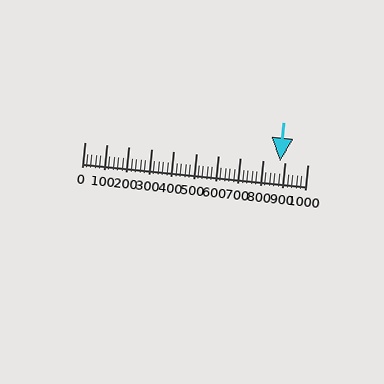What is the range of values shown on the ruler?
The ruler shows values from 0 to 1000.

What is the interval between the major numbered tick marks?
The major tick marks are spaced 100 units apart.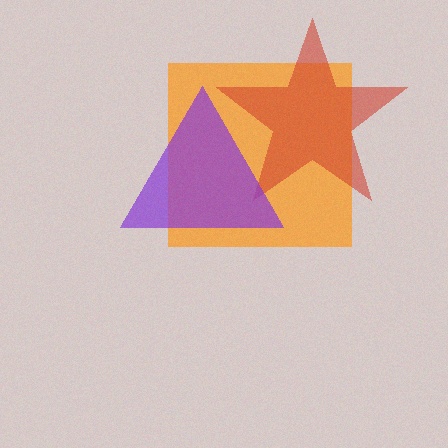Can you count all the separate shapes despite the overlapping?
Yes, there are 3 separate shapes.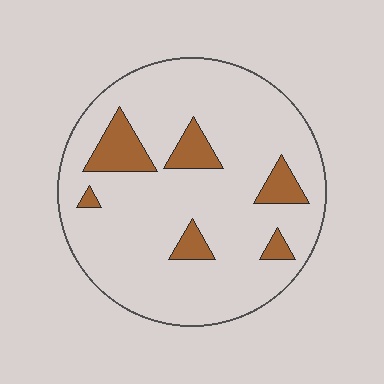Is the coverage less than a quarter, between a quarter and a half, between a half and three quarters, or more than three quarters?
Less than a quarter.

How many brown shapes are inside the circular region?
6.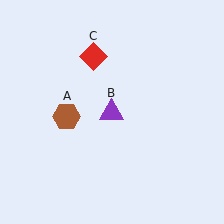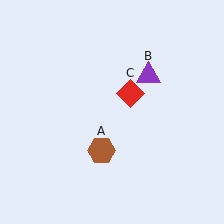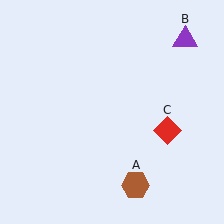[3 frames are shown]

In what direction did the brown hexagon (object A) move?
The brown hexagon (object A) moved down and to the right.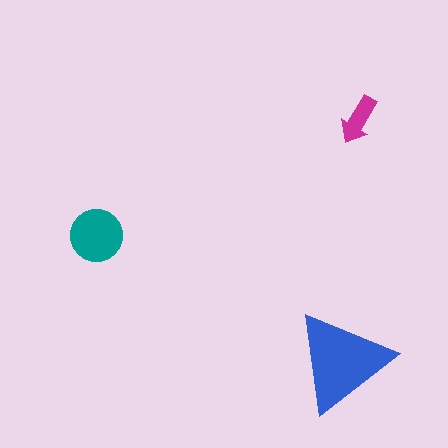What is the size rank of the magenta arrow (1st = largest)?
3rd.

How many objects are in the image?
There are 3 objects in the image.